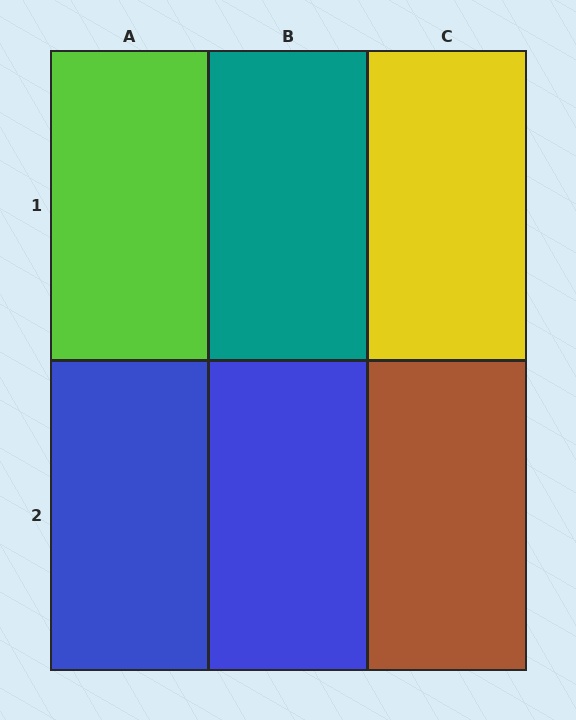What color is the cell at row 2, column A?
Blue.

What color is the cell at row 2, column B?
Blue.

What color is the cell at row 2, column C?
Brown.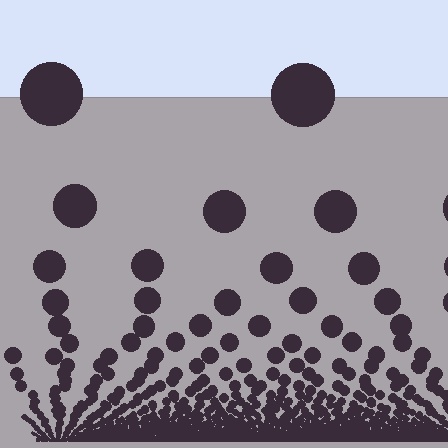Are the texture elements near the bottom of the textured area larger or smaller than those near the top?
Smaller. The gradient is inverted — elements near the bottom are smaller and denser.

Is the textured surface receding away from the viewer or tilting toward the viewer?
The surface appears to tilt toward the viewer. Texture elements get larger and sparser toward the top.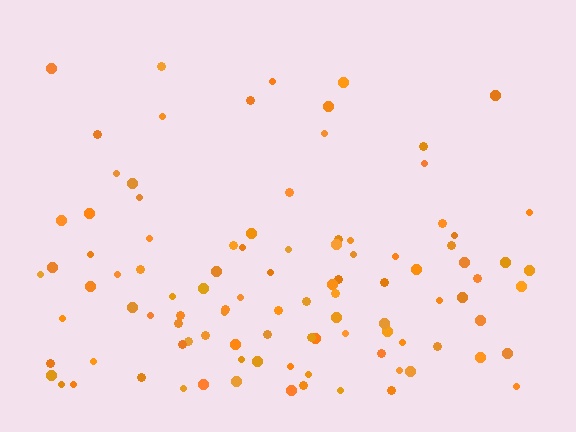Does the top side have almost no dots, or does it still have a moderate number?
Still a moderate number, just noticeably fewer than the bottom.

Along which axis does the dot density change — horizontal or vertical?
Vertical.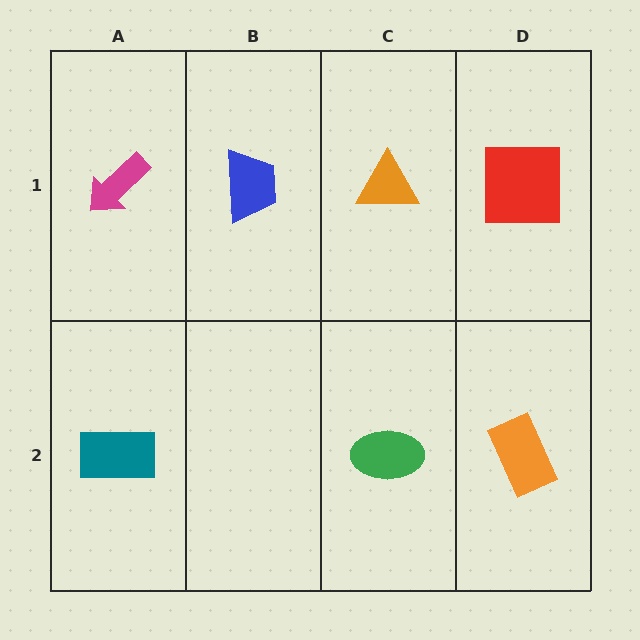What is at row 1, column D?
A red square.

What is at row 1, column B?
A blue trapezoid.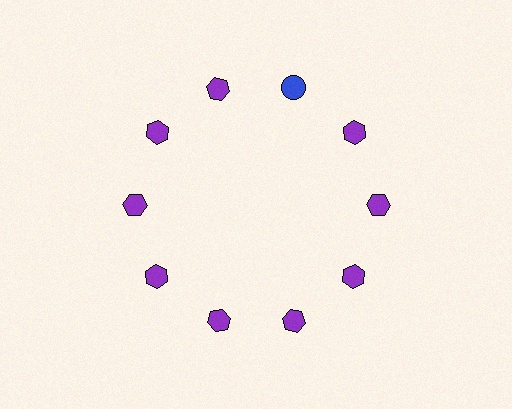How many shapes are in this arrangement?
There are 10 shapes arranged in a ring pattern.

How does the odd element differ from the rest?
It differs in both color (blue instead of purple) and shape (circle instead of hexagon).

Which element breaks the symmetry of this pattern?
The blue circle at roughly the 1 o'clock position breaks the symmetry. All other shapes are purple hexagons.